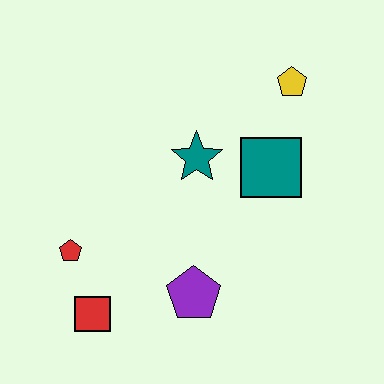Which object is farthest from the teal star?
The red square is farthest from the teal star.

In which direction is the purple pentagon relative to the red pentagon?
The purple pentagon is to the right of the red pentagon.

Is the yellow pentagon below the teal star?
No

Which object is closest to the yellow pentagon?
The teal square is closest to the yellow pentagon.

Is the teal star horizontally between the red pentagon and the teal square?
Yes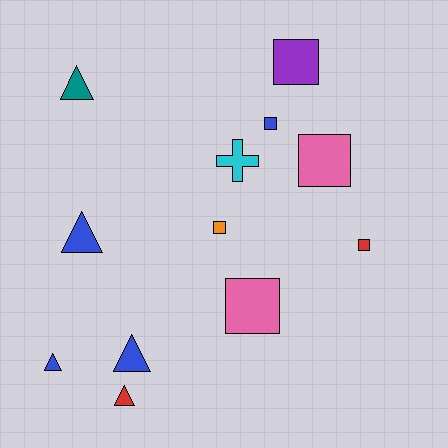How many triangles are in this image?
There are 5 triangles.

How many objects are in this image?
There are 12 objects.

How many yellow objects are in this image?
There are no yellow objects.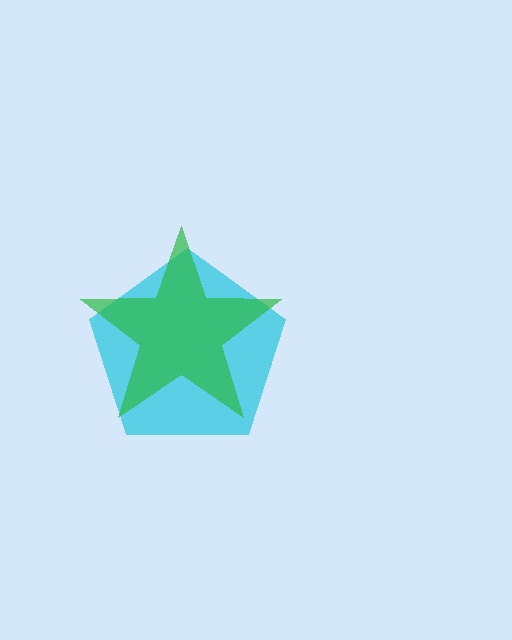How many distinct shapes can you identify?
There are 2 distinct shapes: a cyan pentagon, a green star.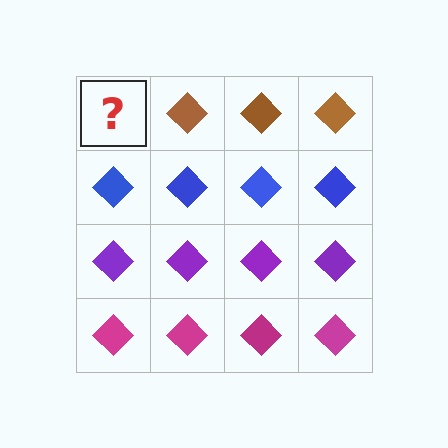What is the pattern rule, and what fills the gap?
The rule is that each row has a consistent color. The gap should be filled with a brown diamond.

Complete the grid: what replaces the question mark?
The question mark should be replaced with a brown diamond.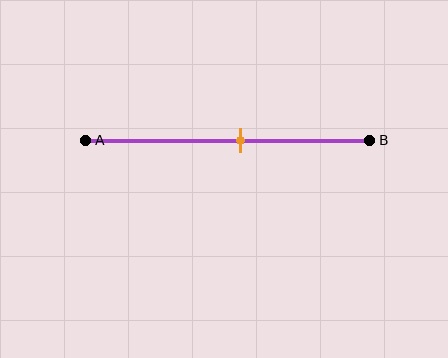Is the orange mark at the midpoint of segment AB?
No, the mark is at about 55% from A, not at the 50% midpoint.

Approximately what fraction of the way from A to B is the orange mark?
The orange mark is approximately 55% of the way from A to B.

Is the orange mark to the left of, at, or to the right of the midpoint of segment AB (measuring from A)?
The orange mark is to the right of the midpoint of segment AB.